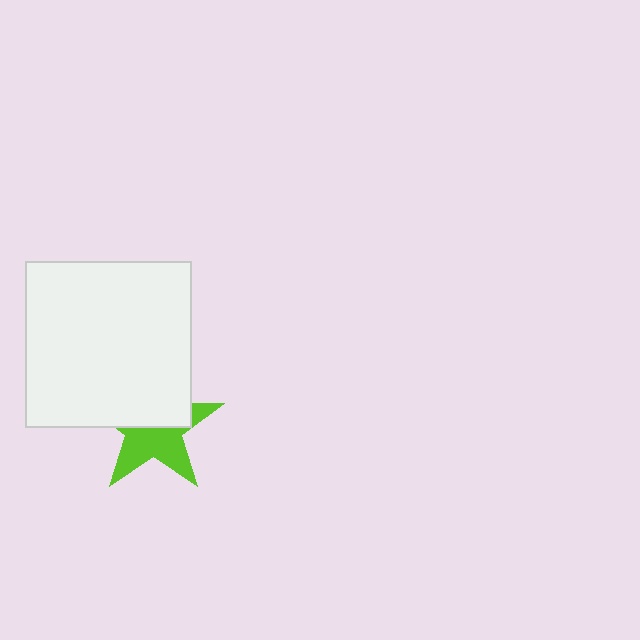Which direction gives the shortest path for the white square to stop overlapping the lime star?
Moving up gives the shortest separation.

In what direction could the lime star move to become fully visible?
The lime star could move down. That would shift it out from behind the white square entirely.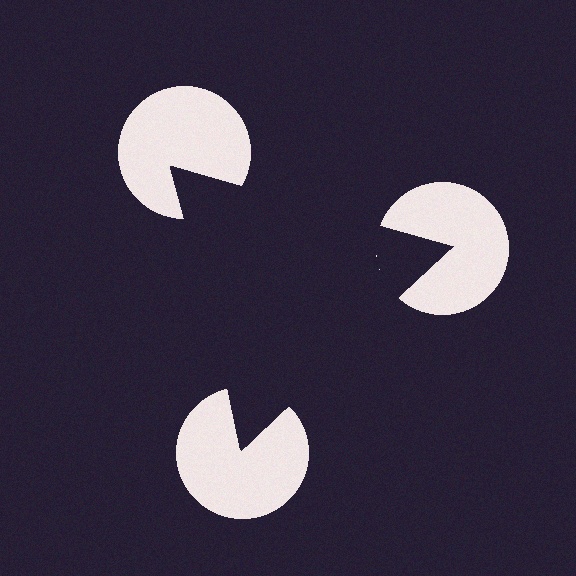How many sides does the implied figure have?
3 sides.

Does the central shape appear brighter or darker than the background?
It typically appears slightly darker than the background, even though no actual brightness change is drawn.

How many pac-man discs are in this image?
There are 3 — one at each vertex of the illusory triangle.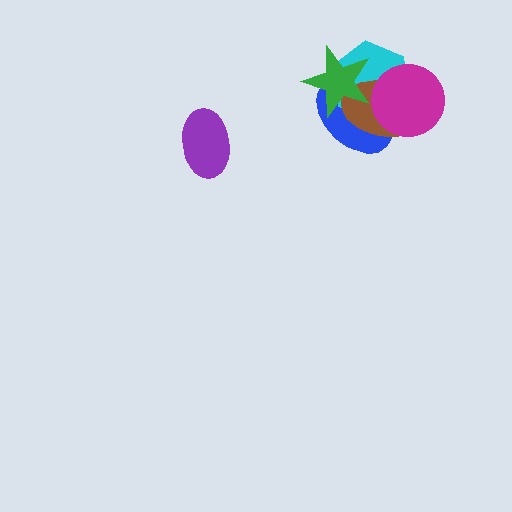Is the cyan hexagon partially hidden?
Yes, it is partially covered by another shape.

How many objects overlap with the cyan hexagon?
4 objects overlap with the cyan hexagon.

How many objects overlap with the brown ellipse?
4 objects overlap with the brown ellipse.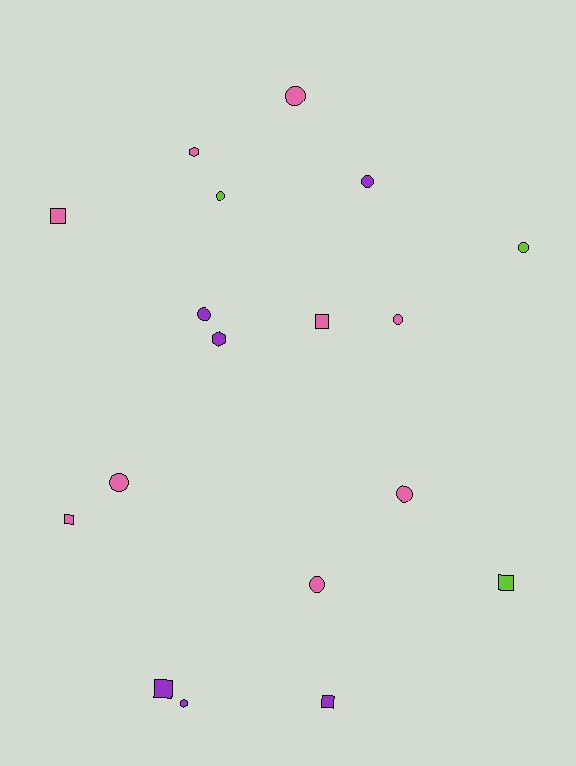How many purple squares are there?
There are 2 purple squares.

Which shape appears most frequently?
Circle, with 9 objects.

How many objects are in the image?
There are 18 objects.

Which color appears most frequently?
Pink, with 9 objects.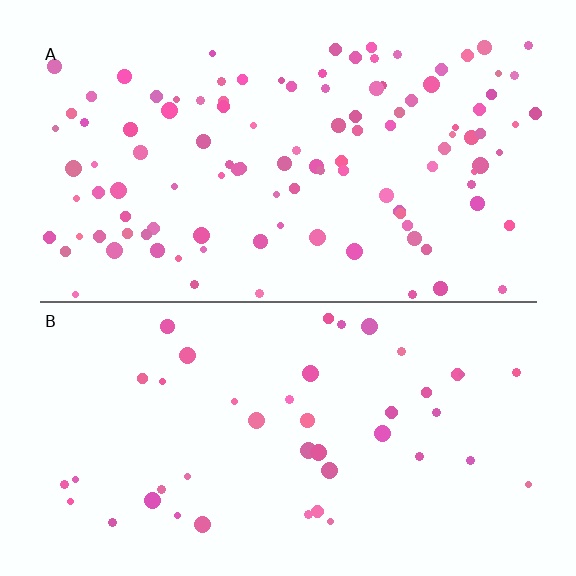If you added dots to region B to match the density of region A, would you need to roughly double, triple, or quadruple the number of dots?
Approximately double.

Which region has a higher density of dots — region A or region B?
A (the top).